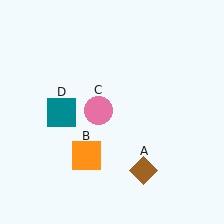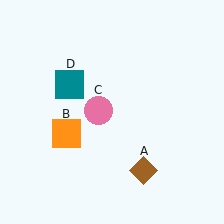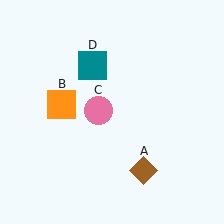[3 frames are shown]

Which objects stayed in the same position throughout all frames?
Brown diamond (object A) and pink circle (object C) remained stationary.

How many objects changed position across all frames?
2 objects changed position: orange square (object B), teal square (object D).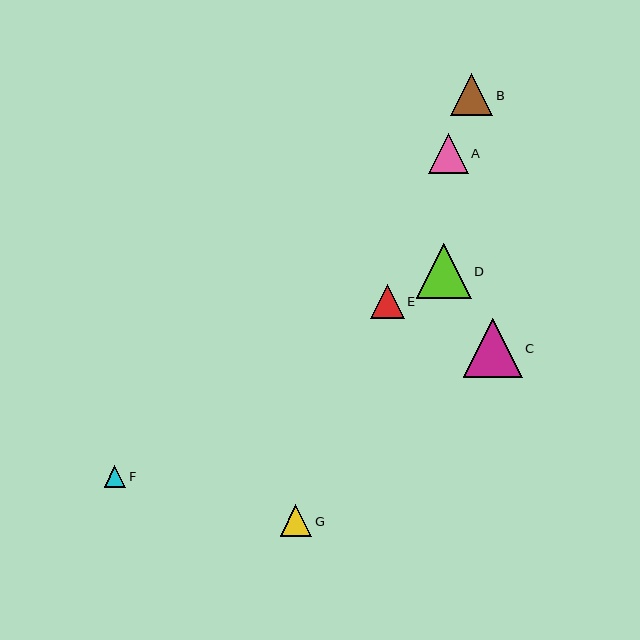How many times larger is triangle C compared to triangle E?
Triangle C is approximately 1.8 times the size of triangle E.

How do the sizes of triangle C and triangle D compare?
Triangle C and triangle D are approximately the same size.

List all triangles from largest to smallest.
From largest to smallest: C, D, B, A, E, G, F.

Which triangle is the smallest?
Triangle F is the smallest with a size of approximately 22 pixels.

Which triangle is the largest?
Triangle C is the largest with a size of approximately 59 pixels.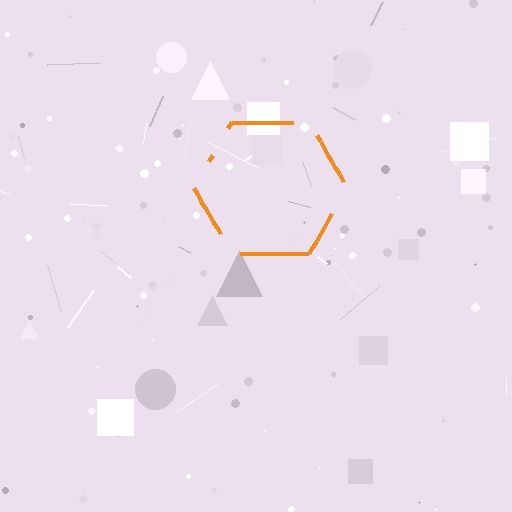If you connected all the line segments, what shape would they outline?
They would outline a hexagon.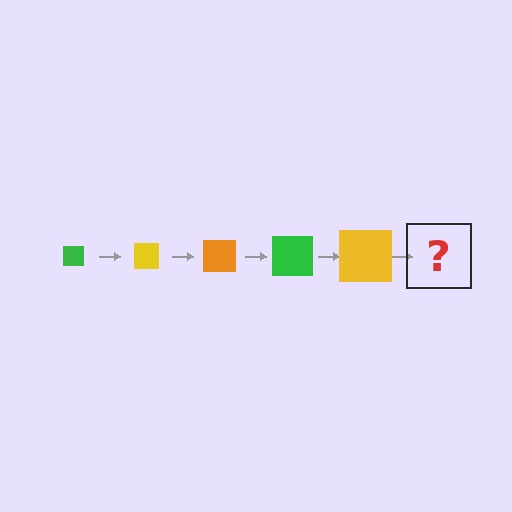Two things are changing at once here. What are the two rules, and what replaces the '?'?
The two rules are that the square grows larger each step and the color cycles through green, yellow, and orange. The '?' should be an orange square, larger than the previous one.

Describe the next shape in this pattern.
It should be an orange square, larger than the previous one.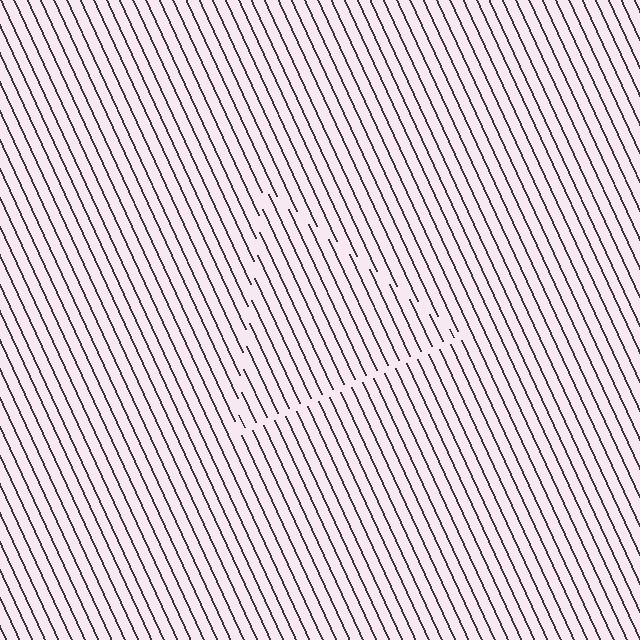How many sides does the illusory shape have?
3 sides — the line-ends trace a triangle.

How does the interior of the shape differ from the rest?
The interior of the shape contains the same grating, shifted by half a period — the contour is defined by the phase discontinuity where line-ends from the inner and outer gratings abut.